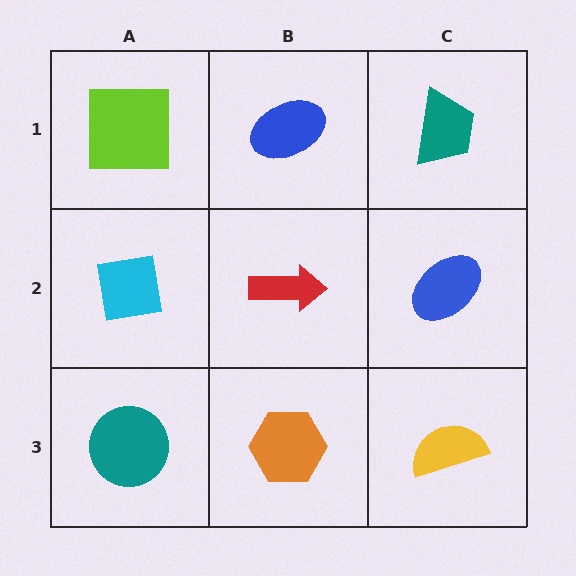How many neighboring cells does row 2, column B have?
4.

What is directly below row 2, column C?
A yellow semicircle.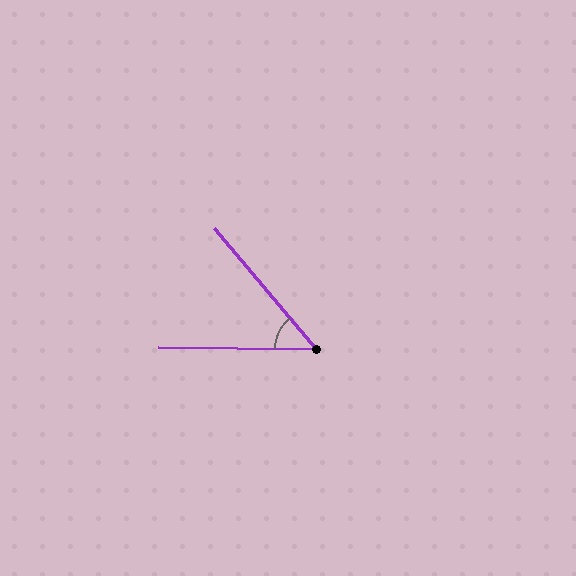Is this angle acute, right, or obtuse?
It is acute.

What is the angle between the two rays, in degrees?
Approximately 49 degrees.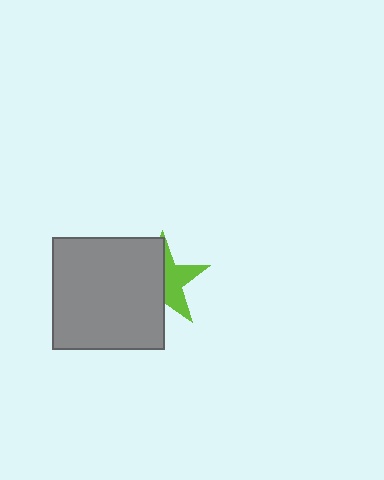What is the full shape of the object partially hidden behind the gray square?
The partially hidden object is a lime star.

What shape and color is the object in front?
The object in front is a gray square.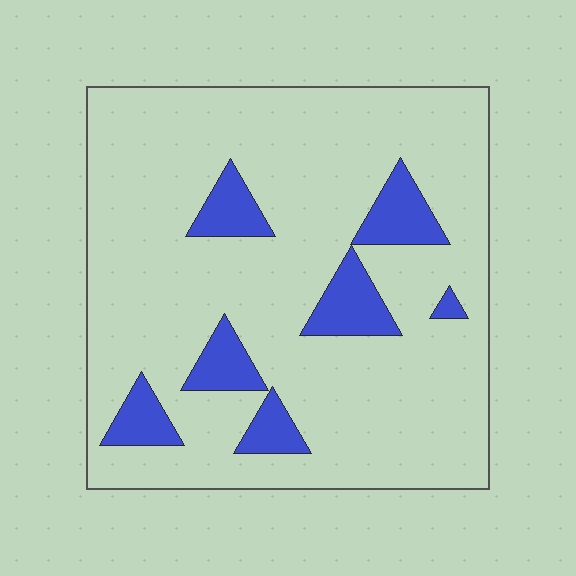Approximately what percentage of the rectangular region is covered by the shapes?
Approximately 15%.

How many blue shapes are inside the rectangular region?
7.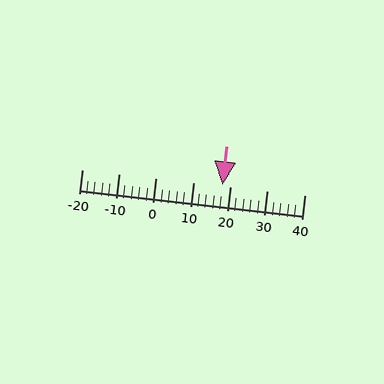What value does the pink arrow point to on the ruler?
The pink arrow points to approximately 18.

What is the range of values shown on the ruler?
The ruler shows values from -20 to 40.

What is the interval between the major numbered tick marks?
The major tick marks are spaced 10 units apart.